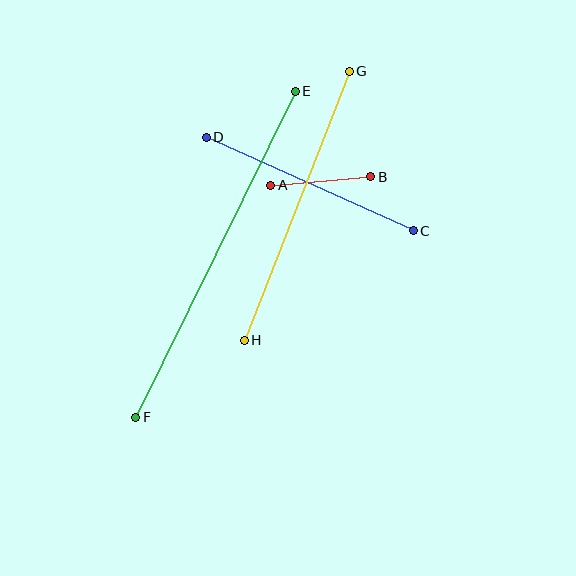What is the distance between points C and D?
The distance is approximately 227 pixels.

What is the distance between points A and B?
The distance is approximately 100 pixels.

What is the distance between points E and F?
The distance is approximately 363 pixels.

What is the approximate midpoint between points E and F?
The midpoint is at approximately (215, 254) pixels.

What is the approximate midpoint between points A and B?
The midpoint is at approximately (321, 181) pixels.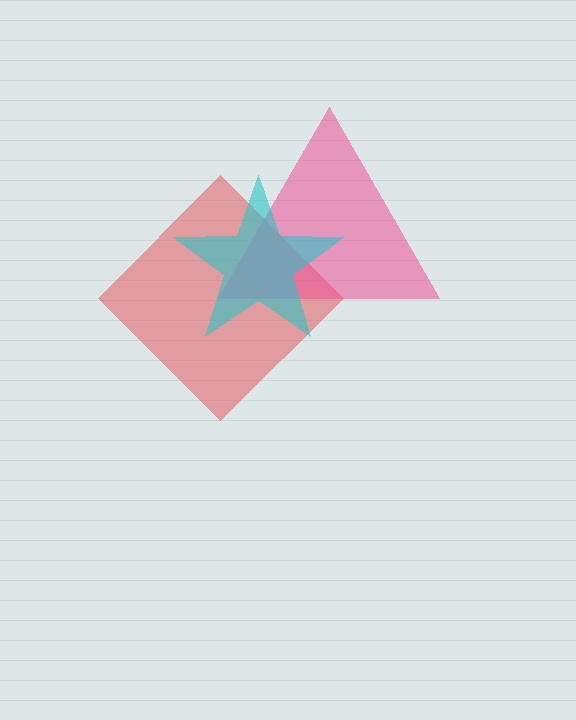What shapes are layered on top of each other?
The layered shapes are: a red diamond, a pink triangle, a cyan star.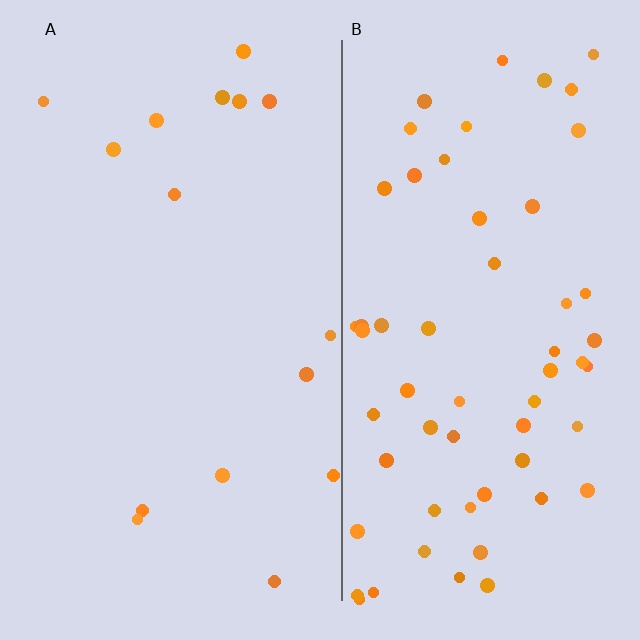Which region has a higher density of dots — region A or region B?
B (the right).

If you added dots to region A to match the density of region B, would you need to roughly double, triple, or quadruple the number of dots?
Approximately quadruple.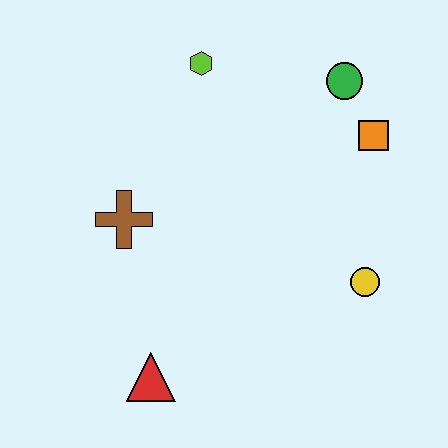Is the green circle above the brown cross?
Yes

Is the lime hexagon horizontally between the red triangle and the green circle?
Yes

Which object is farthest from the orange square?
The red triangle is farthest from the orange square.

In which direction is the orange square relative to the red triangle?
The orange square is above the red triangle.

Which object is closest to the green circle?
The orange square is closest to the green circle.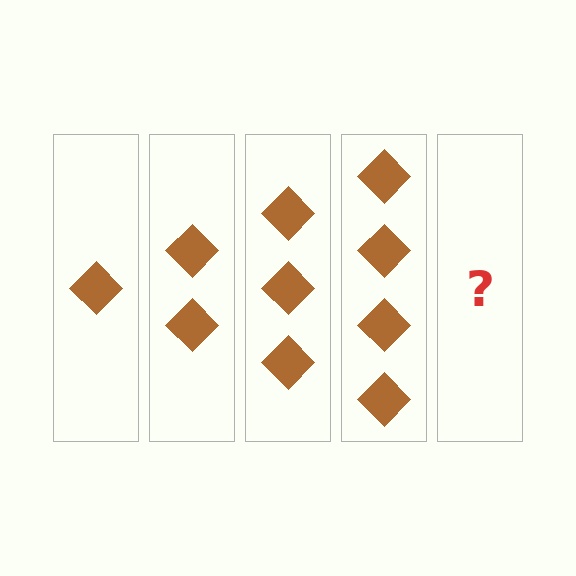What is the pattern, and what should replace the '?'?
The pattern is that each step adds one more diamond. The '?' should be 5 diamonds.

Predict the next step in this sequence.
The next step is 5 diamonds.